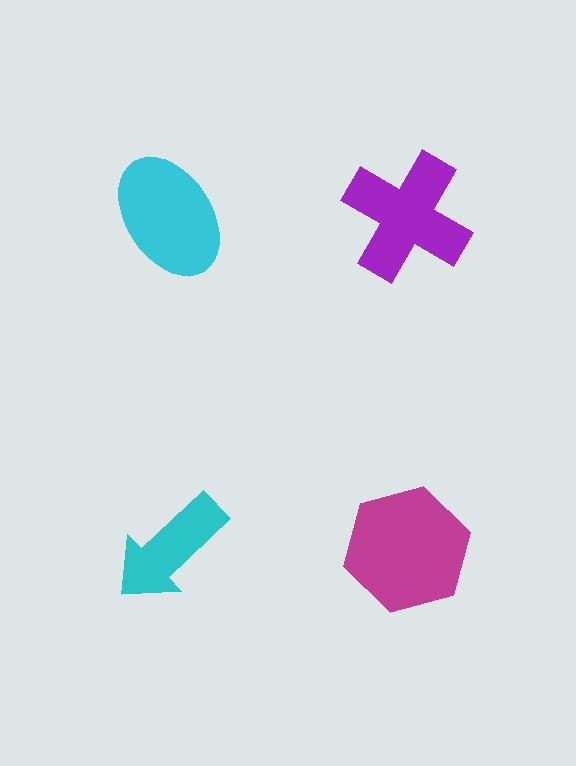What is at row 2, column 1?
A cyan arrow.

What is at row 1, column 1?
A cyan ellipse.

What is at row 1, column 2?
A purple cross.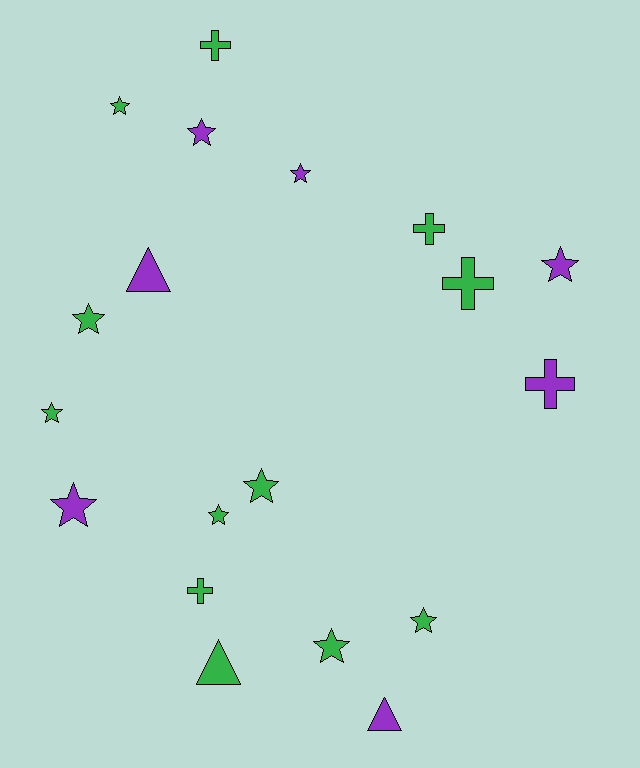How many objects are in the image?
There are 19 objects.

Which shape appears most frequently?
Star, with 11 objects.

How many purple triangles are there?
There are 2 purple triangles.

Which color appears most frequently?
Green, with 12 objects.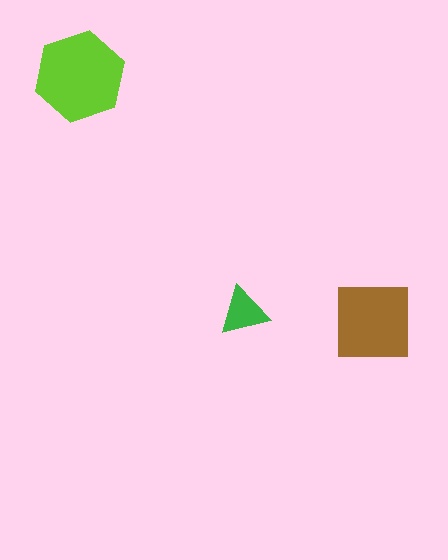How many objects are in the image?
There are 3 objects in the image.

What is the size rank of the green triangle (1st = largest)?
3rd.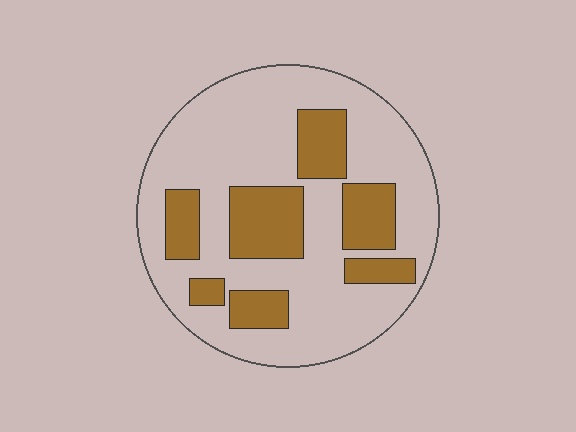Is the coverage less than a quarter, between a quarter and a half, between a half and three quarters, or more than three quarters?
Between a quarter and a half.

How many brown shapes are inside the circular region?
7.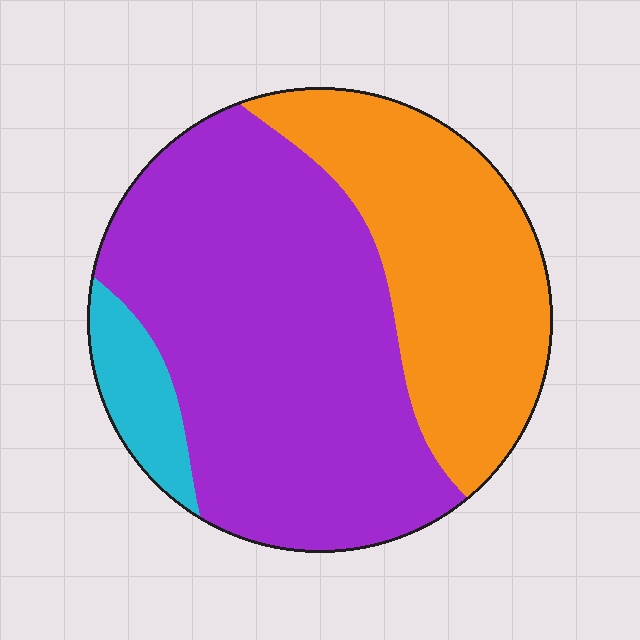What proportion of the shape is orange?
Orange covers about 35% of the shape.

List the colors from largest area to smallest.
From largest to smallest: purple, orange, cyan.